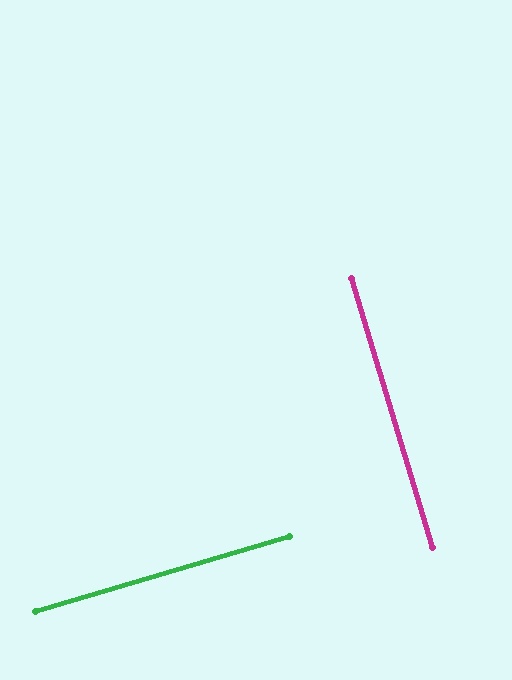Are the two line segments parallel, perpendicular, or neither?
Perpendicular — they meet at approximately 90°.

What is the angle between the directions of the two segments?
Approximately 90 degrees.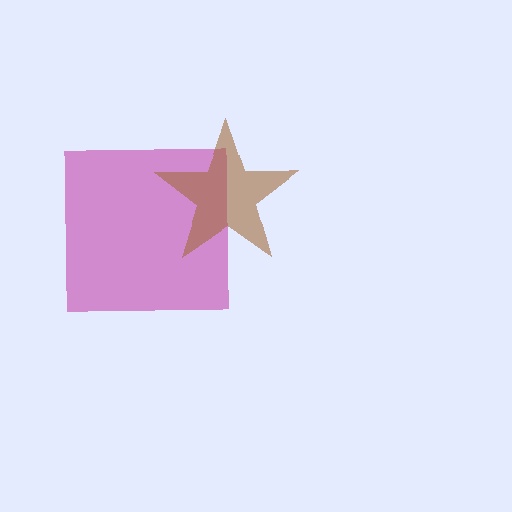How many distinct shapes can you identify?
There are 2 distinct shapes: a magenta square, a brown star.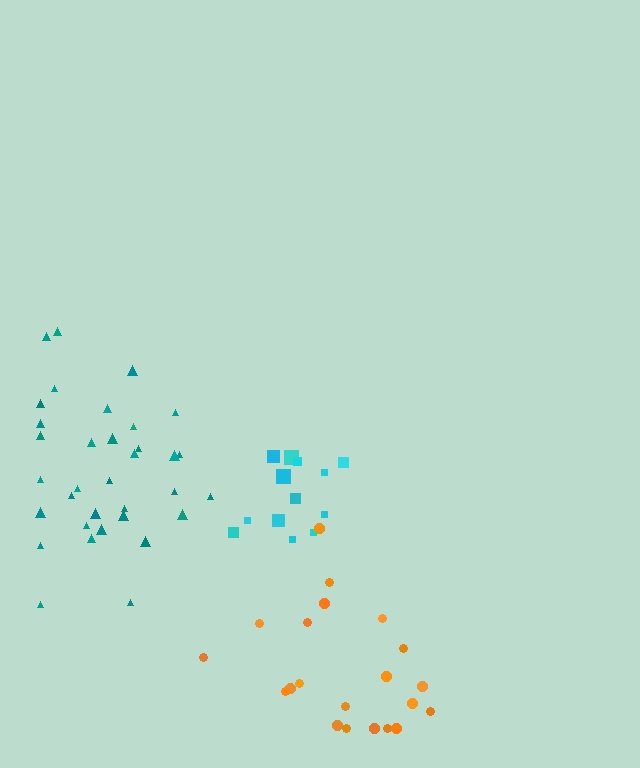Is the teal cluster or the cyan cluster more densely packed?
Cyan.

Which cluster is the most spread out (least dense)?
Orange.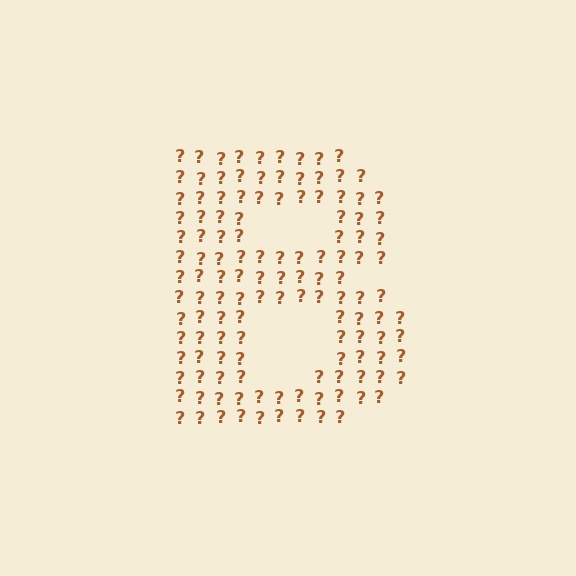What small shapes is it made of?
It is made of small question marks.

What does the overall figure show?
The overall figure shows the letter B.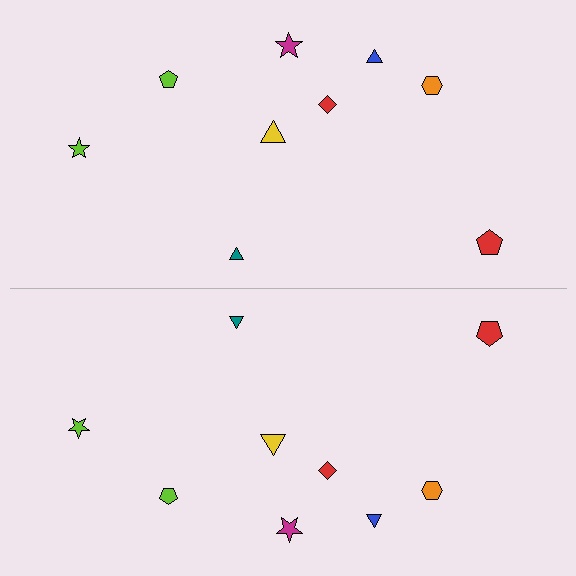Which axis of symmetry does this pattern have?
The pattern has a horizontal axis of symmetry running through the center of the image.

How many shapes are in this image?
There are 18 shapes in this image.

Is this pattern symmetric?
Yes, this pattern has bilateral (reflection) symmetry.